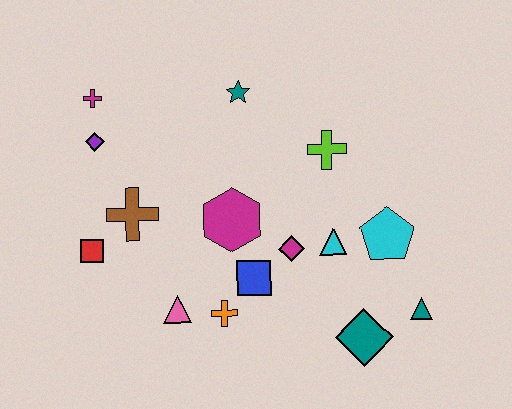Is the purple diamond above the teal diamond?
Yes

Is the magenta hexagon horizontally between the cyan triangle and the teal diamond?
No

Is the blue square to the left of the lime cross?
Yes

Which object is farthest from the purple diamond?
The teal triangle is farthest from the purple diamond.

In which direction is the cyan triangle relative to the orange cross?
The cyan triangle is to the right of the orange cross.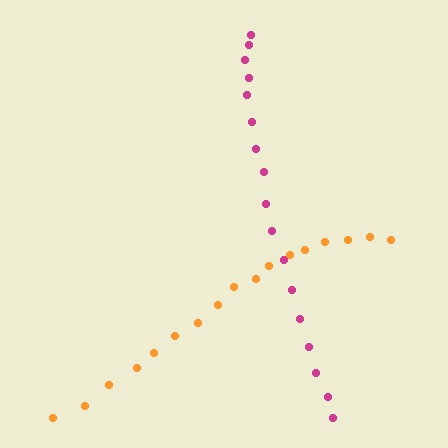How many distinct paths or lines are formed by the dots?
There are 2 distinct paths.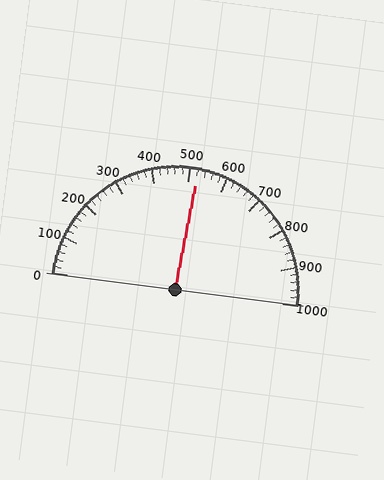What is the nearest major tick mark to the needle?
The nearest major tick mark is 500.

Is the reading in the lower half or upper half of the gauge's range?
The reading is in the upper half of the range (0 to 1000).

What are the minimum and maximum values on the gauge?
The gauge ranges from 0 to 1000.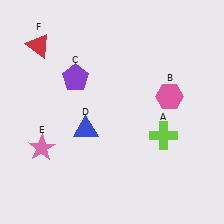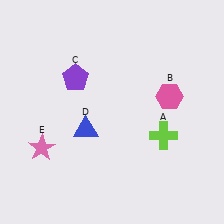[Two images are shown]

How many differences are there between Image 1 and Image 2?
There is 1 difference between the two images.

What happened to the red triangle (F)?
The red triangle (F) was removed in Image 2. It was in the top-left area of Image 1.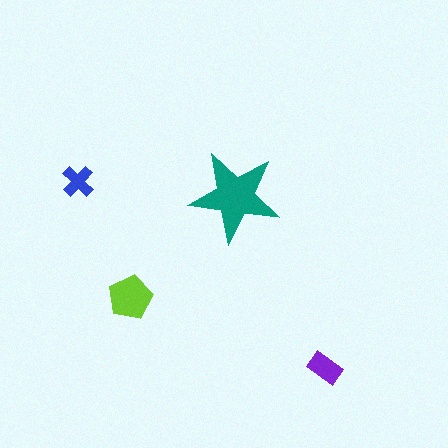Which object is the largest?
The teal star.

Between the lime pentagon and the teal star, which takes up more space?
The teal star.